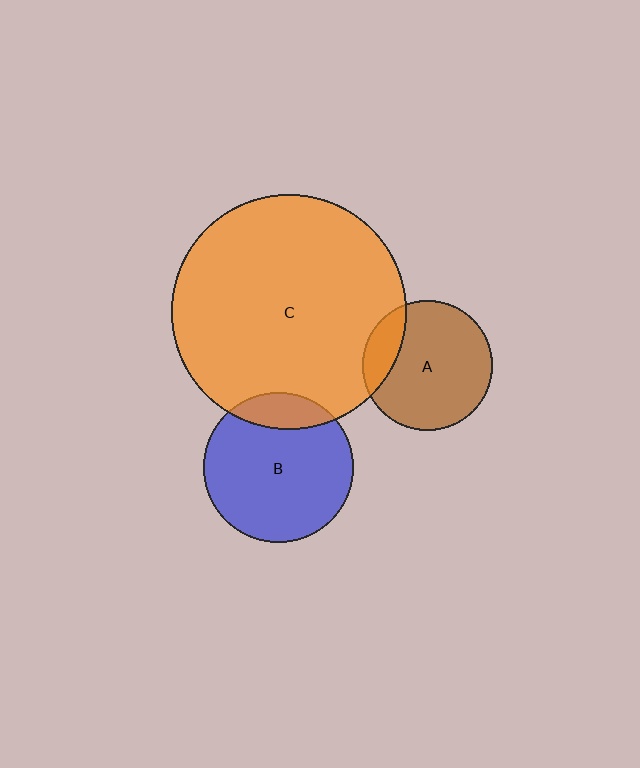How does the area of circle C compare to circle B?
Approximately 2.4 times.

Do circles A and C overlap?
Yes.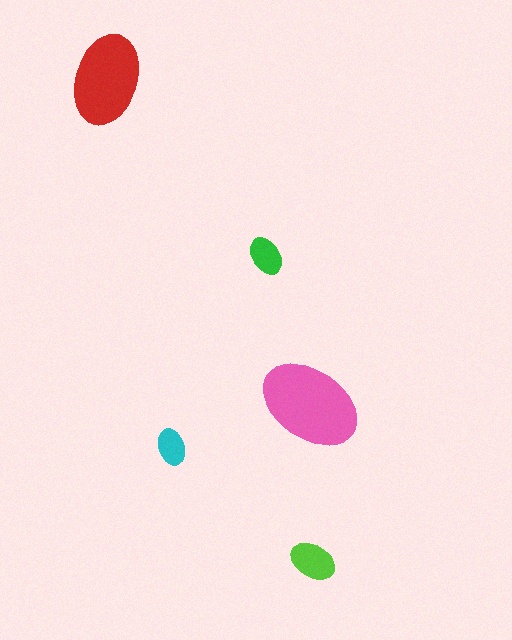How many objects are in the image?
There are 5 objects in the image.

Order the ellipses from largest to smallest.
the pink one, the red one, the lime one, the green one, the cyan one.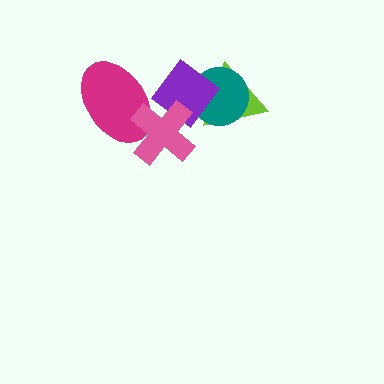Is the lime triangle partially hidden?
Yes, it is partially covered by another shape.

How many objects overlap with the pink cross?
2 objects overlap with the pink cross.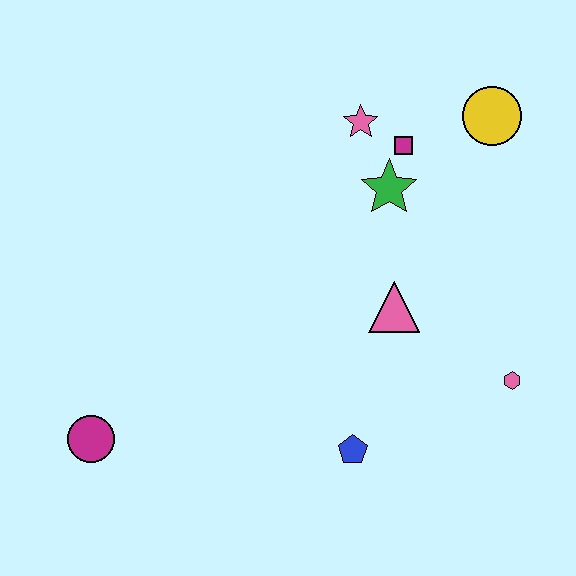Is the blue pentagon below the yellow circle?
Yes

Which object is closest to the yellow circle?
The magenta square is closest to the yellow circle.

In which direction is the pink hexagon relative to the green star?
The pink hexagon is below the green star.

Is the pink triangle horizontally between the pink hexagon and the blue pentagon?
Yes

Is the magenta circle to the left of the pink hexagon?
Yes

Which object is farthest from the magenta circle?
The yellow circle is farthest from the magenta circle.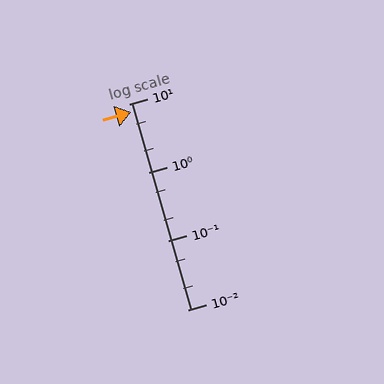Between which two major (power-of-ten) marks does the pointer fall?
The pointer is between 1 and 10.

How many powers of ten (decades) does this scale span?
The scale spans 3 decades, from 0.01 to 10.